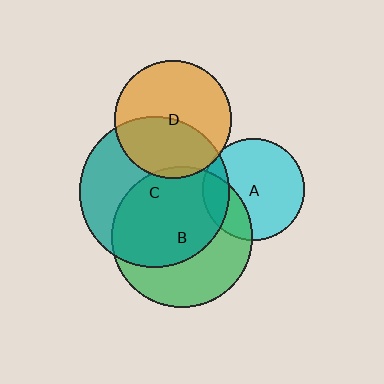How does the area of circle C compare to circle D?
Approximately 1.6 times.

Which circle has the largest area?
Circle C (teal).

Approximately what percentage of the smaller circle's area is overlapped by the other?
Approximately 5%.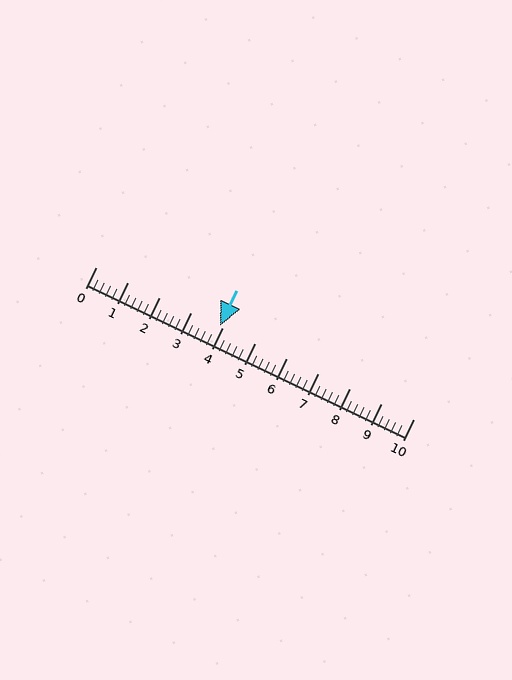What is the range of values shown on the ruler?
The ruler shows values from 0 to 10.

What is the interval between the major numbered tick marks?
The major tick marks are spaced 1 units apart.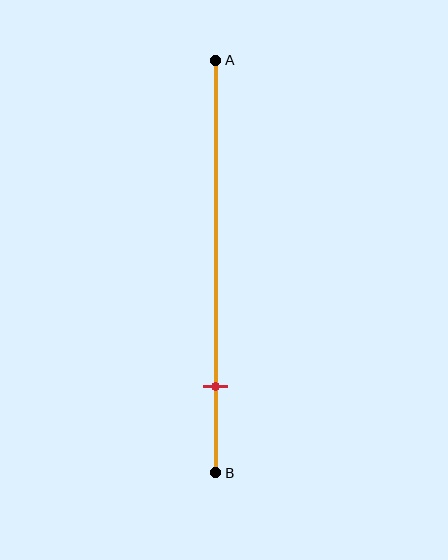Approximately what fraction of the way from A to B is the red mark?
The red mark is approximately 80% of the way from A to B.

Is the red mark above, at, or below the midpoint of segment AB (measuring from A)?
The red mark is below the midpoint of segment AB.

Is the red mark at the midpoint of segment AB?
No, the mark is at about 80% from A, not at the 50% midpoint.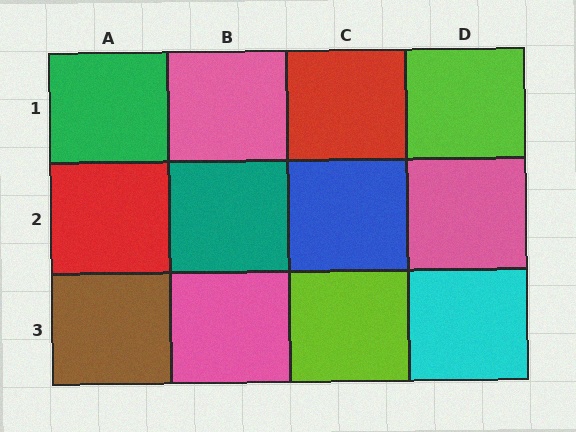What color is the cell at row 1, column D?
Lime.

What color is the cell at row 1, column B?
Pink.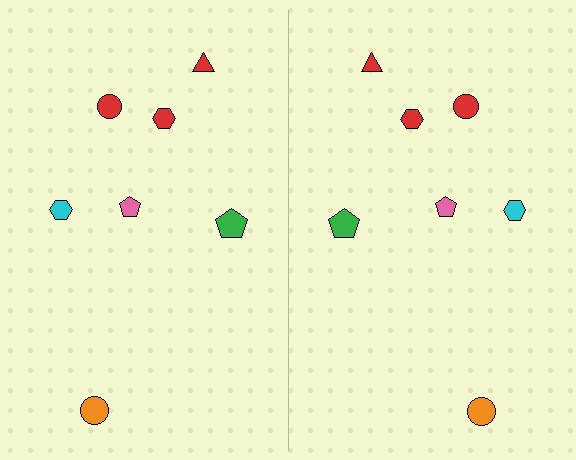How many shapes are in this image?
There are 14 shapes in this image.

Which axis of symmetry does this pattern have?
The pattern has a vertical axis of symmetry running through the center of the image.